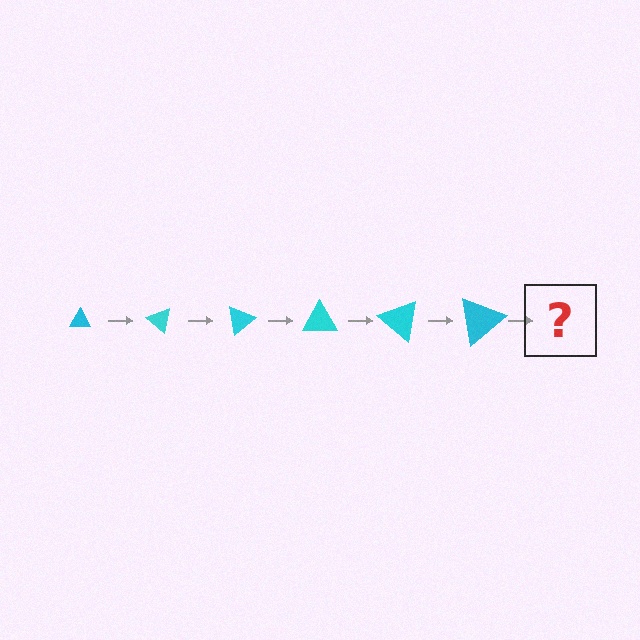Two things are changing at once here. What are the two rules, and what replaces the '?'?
The two rules are that the triangle grows larger each step and it rotates 40 degrees each step. The '?' should be a triangle, larger than the previous one and rotated 240 degrees from the start.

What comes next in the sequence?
The next element should be a triangle, larger than the previous one and rotated 240 degrees from the start.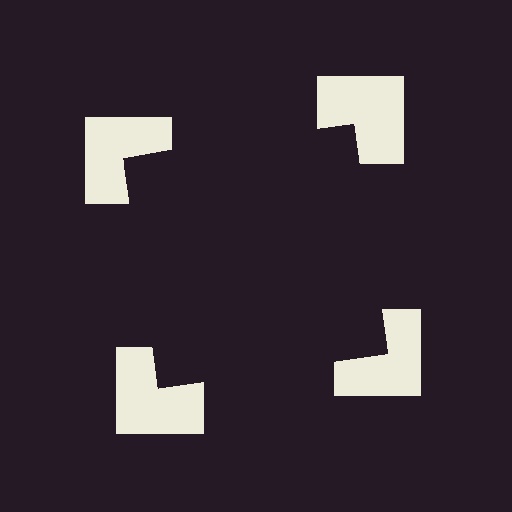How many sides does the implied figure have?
4 sides.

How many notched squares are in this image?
There are 4 — one at each vertex of the illusory square.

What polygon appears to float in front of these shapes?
An illusory square — its edges are inferred from the aligned wedge cuts in the notched squares, not physically drawn.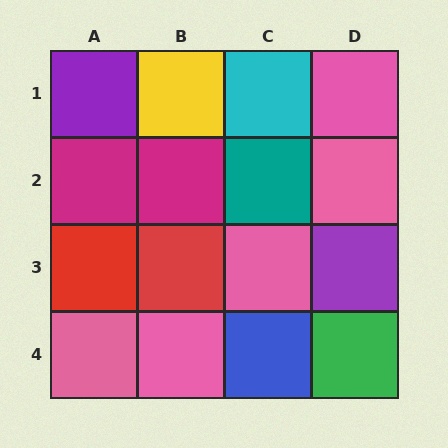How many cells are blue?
1 cell is blue.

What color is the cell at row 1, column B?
Yellow.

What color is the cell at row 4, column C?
Blue.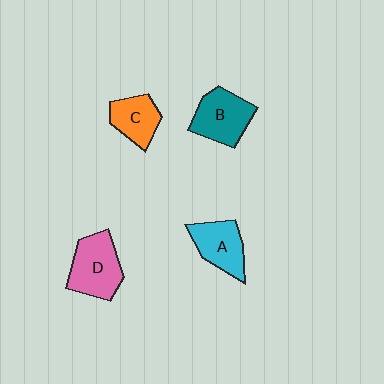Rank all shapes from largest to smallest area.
From largest to smallest: D (pink), B (teal), A (cyan), C (orange).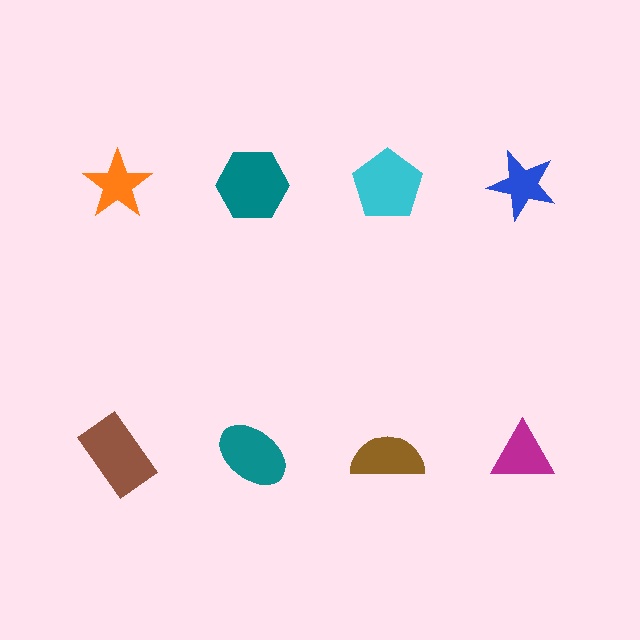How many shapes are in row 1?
4 shapes.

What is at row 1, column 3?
A cyan pentagon.